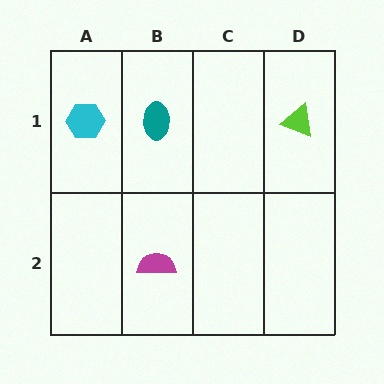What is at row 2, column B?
A magenta semicircle.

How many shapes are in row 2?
1 shape.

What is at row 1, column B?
A teal ellipse.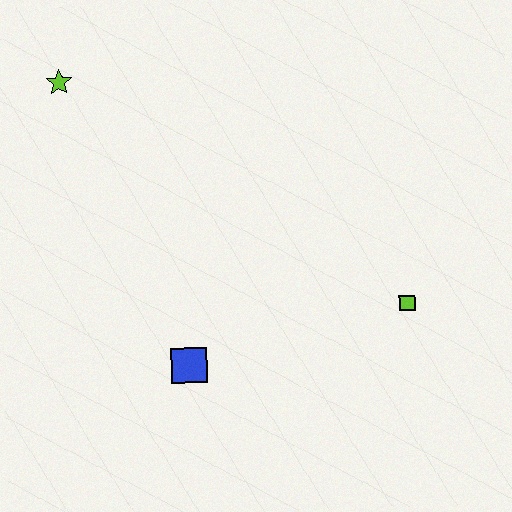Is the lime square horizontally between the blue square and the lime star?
No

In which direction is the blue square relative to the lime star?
The blue square is below the lime star.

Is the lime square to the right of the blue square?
Yes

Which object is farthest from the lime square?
The lime star is farthest from the lime square.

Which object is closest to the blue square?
The lime square is closest to the blue square.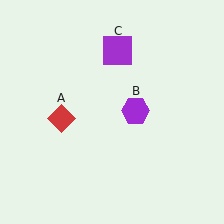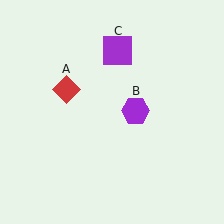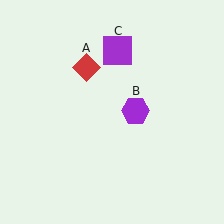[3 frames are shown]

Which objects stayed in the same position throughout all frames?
Purple hexagon (object B) and purple square (object C) remained stationary.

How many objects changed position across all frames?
1 object changed position: red diamond (object A).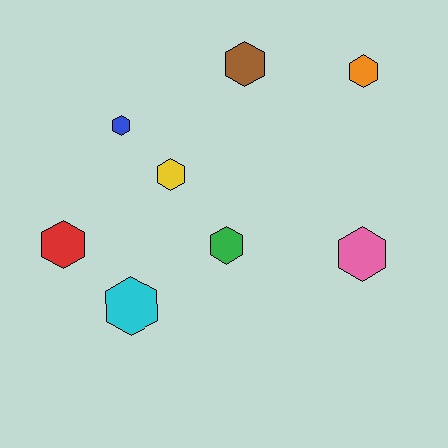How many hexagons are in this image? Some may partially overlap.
There are 8 hexagons.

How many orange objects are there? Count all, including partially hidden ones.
There is 1 orange object.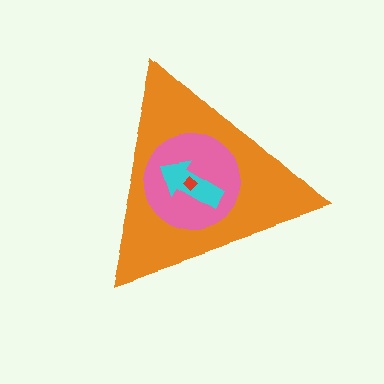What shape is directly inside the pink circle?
The cyan arrow.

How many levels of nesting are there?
4.